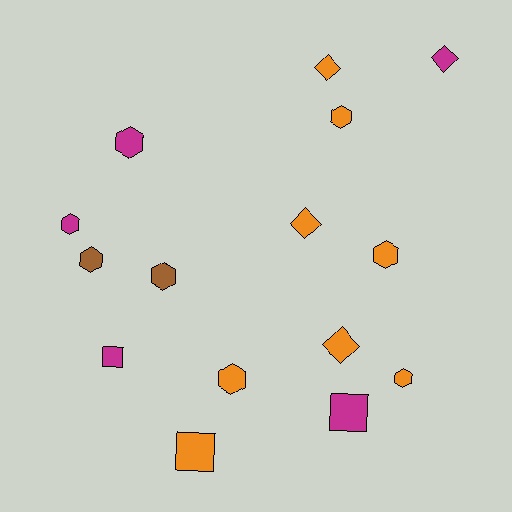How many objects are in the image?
There are 15 objects.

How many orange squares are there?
There is 1 orange square.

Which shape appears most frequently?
Hexagon, with 8 objects.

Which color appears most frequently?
Orange, with 8 objects.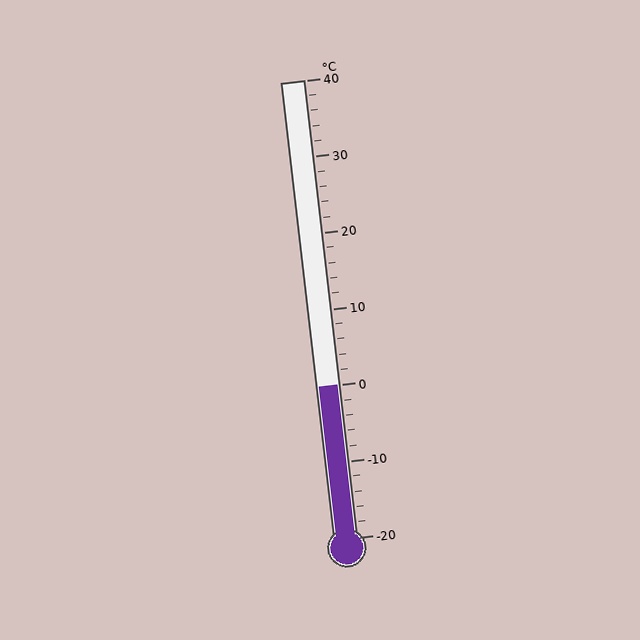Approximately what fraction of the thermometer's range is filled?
The thermometer is filled to approximately 35% of its range.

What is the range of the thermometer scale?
The thermometer scale ranges from -20°C to 40°C.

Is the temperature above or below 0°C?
The temperature is at 0°C.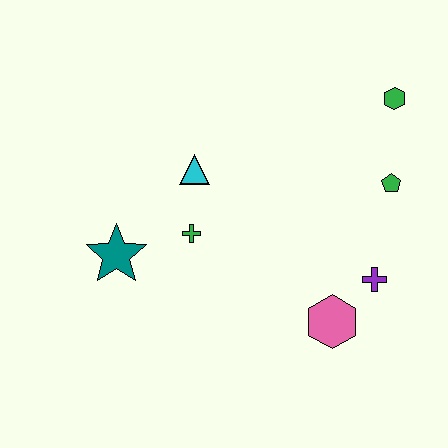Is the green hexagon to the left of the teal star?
No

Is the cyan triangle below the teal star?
No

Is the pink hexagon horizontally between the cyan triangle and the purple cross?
Yes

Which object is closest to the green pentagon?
The green hexagon is closest to the green pentagon.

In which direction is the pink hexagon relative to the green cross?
The pink hexagon is to the right of the green cross.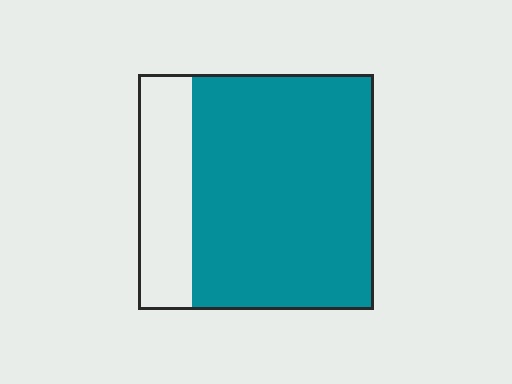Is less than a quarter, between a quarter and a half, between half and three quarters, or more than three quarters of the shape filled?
More than three quarters.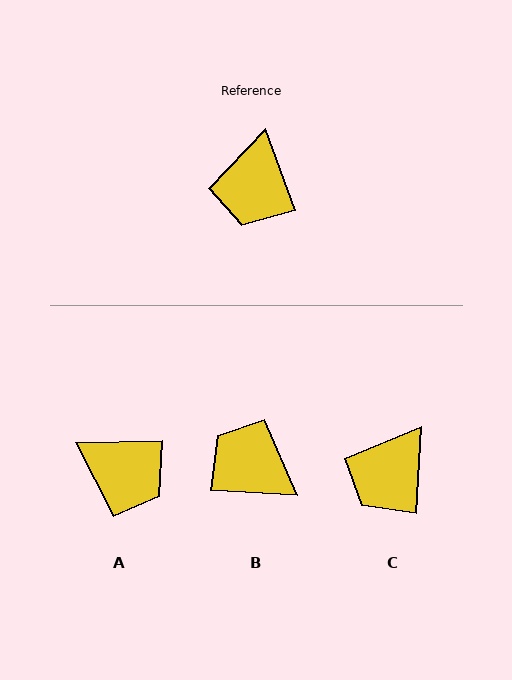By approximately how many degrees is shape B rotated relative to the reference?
Approximately 113 degrees clockwise.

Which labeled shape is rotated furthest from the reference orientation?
B, about 113 degrees away.